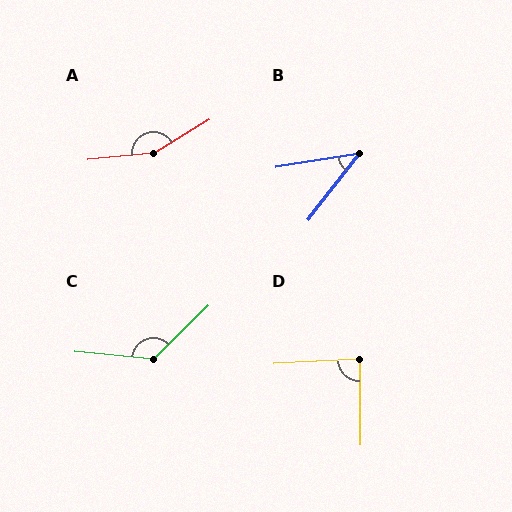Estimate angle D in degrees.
Approximately 87 degrees.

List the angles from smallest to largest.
B (43°), D (87°), C (130°), A (154°).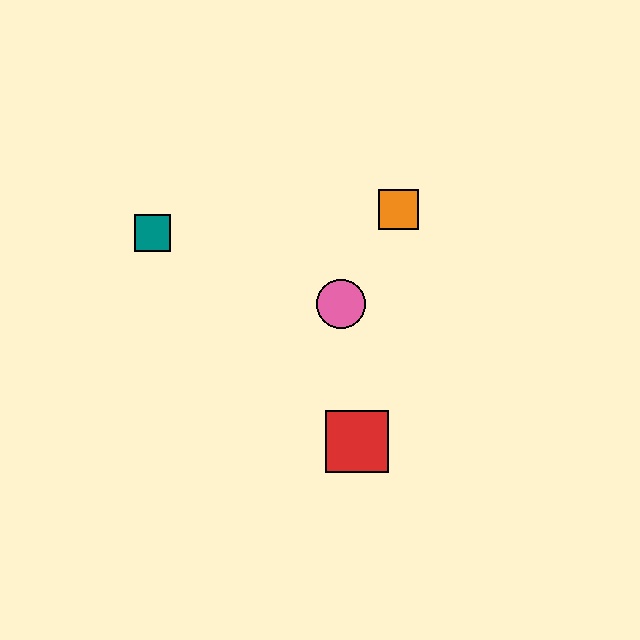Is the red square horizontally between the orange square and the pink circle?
Yes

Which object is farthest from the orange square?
The teal square is farthest from the orange square.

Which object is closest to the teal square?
The pink circle is closest to the teal square.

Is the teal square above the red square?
Yes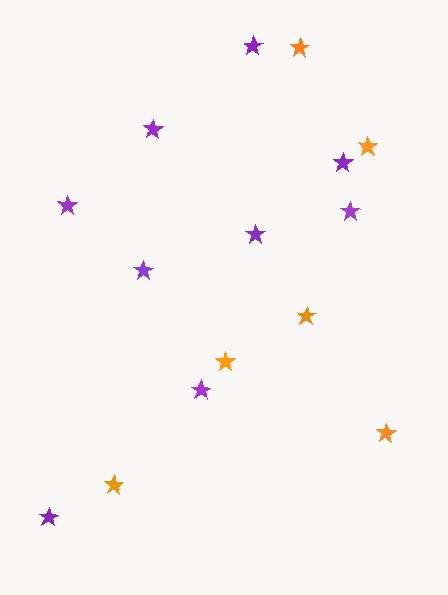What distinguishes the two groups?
There are 2 groups: one group of orange stars (6) and one group of purple stars (9).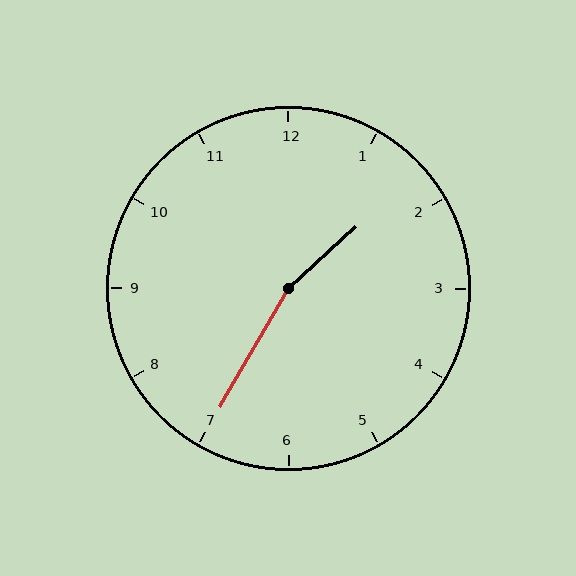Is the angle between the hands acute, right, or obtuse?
It is obtuse.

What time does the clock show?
1:35.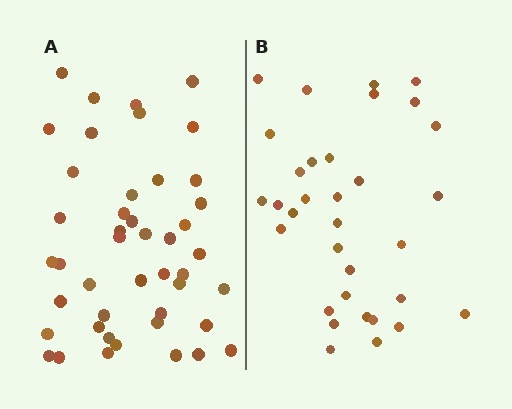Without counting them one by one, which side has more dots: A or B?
Region A (the left region) has more dots.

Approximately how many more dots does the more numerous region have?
Region A has roughly 12 or so more dots than region B.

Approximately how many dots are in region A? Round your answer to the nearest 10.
About 40 dots. (The exact count is 45, which rounds to 40.)